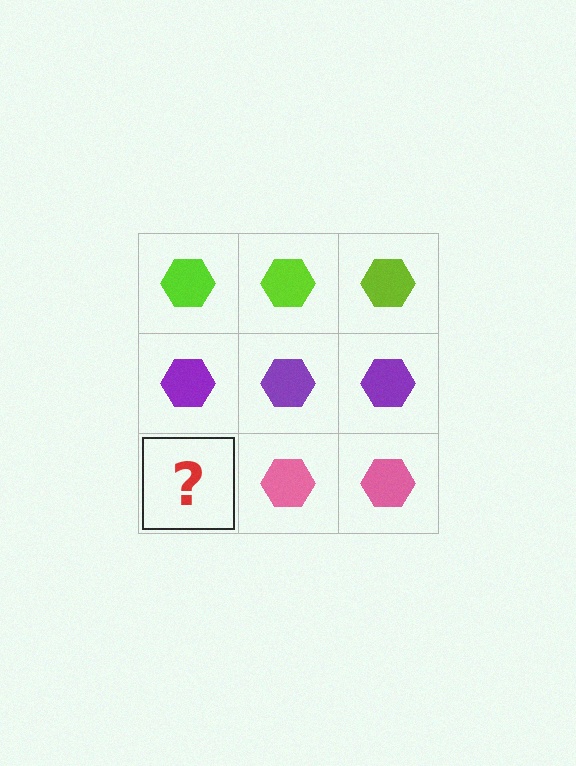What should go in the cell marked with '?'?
The missing cell should contain a pink hexagon.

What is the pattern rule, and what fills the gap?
The rule is that each row has a consistent color. The gap should be filled with a pink hexagon.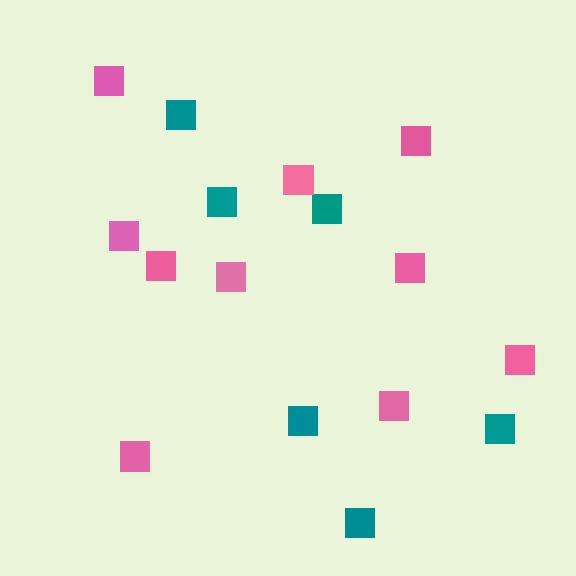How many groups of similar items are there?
There are 2 groups: one group of teal squares (6) and one group of pink squares (10).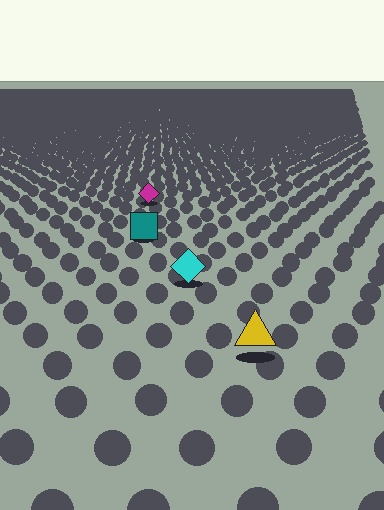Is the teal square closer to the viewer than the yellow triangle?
No. The yellow triangle is closer — you can tell from the texture gradient: the ground texture is coarser near it.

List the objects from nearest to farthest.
From nearest to farthest: the yellow triangle, the cyan diamond, the teal square, the magenta diamond.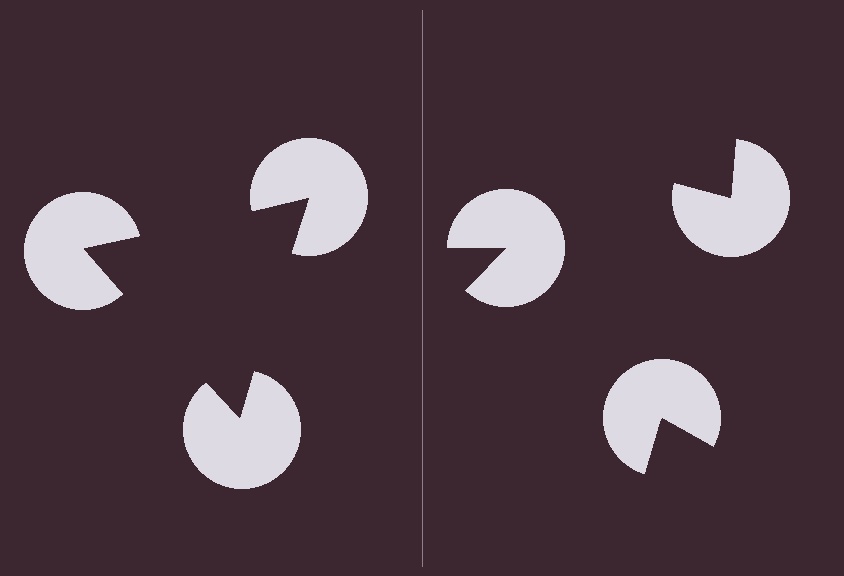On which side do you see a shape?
An illusory triangle appears on the left side. On the right side the wedge cuts are rotated, so no coherent shape forms.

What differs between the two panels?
The pac-man discs are positioned identically on both sides; only the wedge orientations differ. On the left they align to a triangle; on the right they are misaligned.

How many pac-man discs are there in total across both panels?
6 — 3 on each side.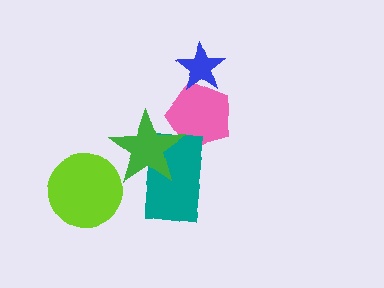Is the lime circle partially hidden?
No, no other shape covers it.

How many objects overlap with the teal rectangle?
2 objects overlap with the teal rectangle.